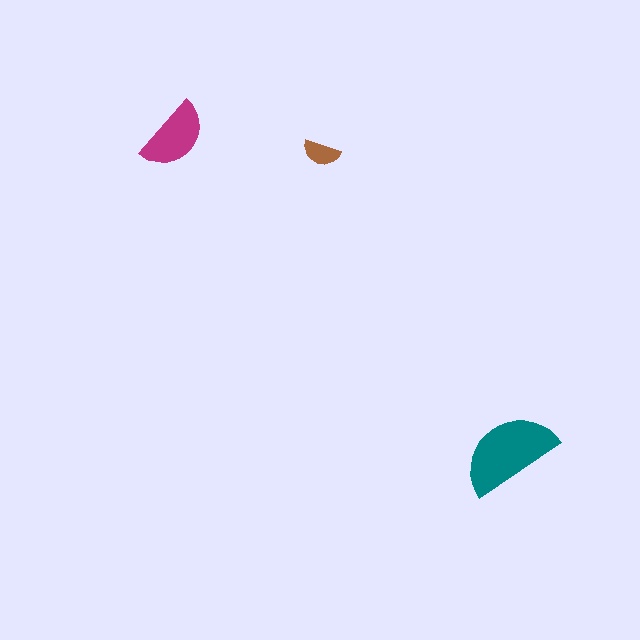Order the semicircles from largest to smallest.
the teal one, the magenta one, the brown one.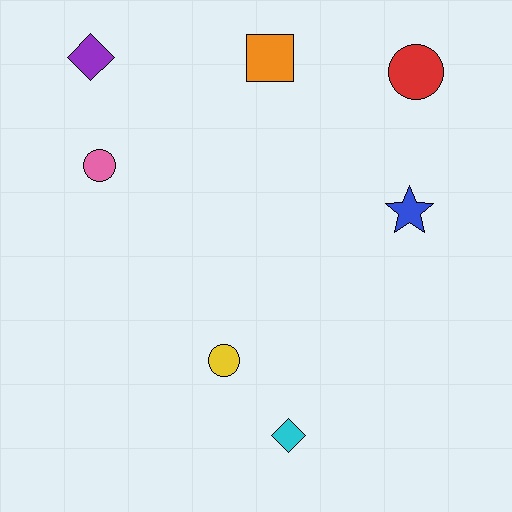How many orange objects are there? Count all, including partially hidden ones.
There is 1 orange object.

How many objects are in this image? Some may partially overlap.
There are 7 objects.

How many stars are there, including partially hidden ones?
There is 1 star.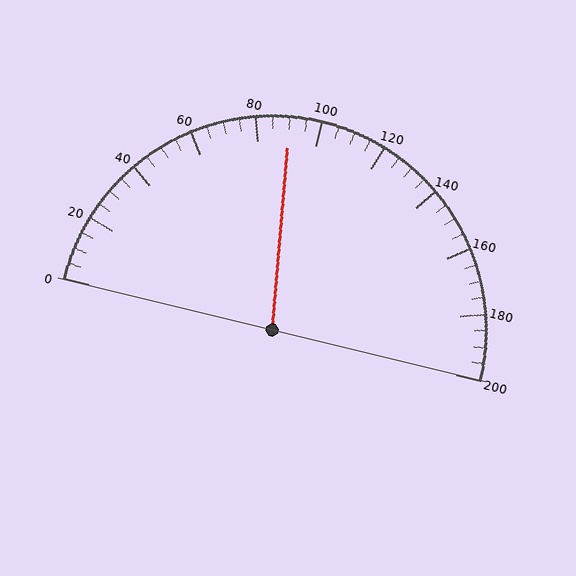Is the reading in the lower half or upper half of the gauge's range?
The reading is in the lower half of the range (0 to 200).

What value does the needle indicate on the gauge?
The needle indicates approximately 90.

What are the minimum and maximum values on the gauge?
The gauge ranges from 0 to 200.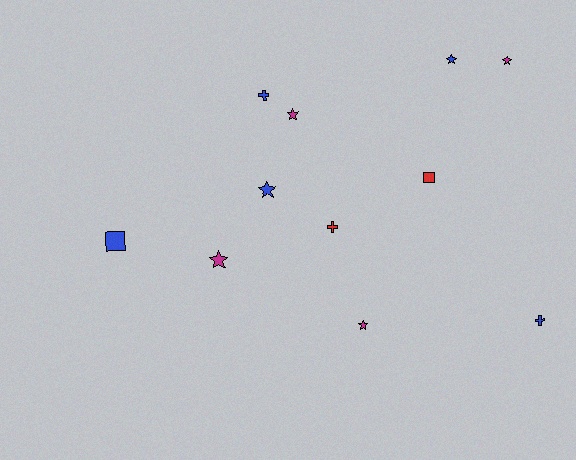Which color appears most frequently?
Blue, with 5 objects.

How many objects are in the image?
There are 11 objects.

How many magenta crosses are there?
There are no magenta crosses.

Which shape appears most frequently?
Star, with 6 objects.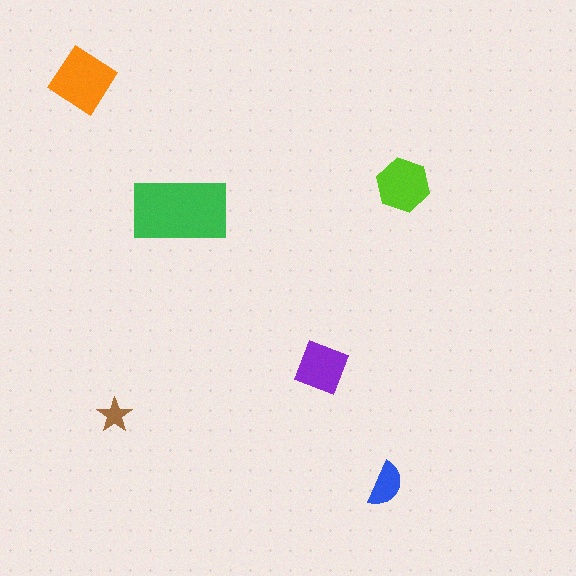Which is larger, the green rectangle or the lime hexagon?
The green rectangle.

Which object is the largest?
The green rectangle.